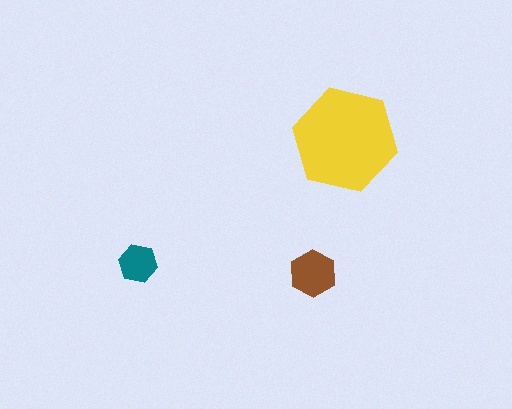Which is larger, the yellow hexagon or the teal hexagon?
The yellow one.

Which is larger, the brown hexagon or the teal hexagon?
The brown one.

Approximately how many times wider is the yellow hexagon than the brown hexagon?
About 2 times wider.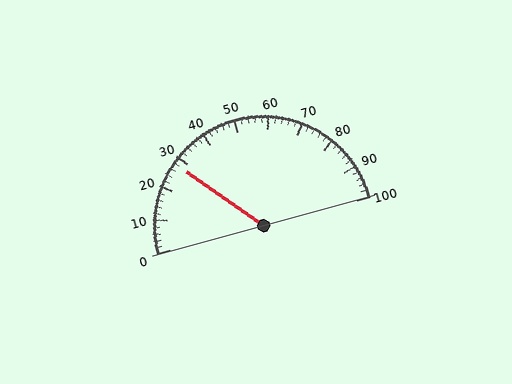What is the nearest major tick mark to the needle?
The nearest major tick mark is 30.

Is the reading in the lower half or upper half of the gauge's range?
The reading is in the lower half of the range (0 to 100).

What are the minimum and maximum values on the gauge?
The gauge ranges from 0 to 100.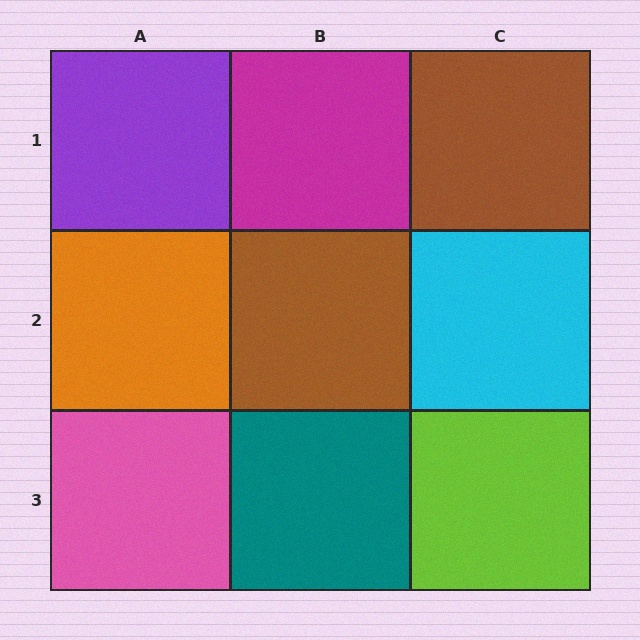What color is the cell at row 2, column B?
Brown.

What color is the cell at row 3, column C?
Lime.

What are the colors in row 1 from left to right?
Purple, magenta, brown.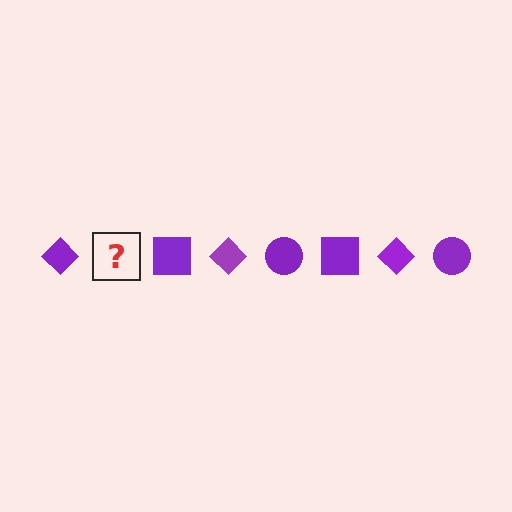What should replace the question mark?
The question mark should be replaced with a purple circle.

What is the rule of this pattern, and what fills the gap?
The rule is that the pattern cycles through diamond, circle, square shapes in purple. The gap should be filled with a purple circle.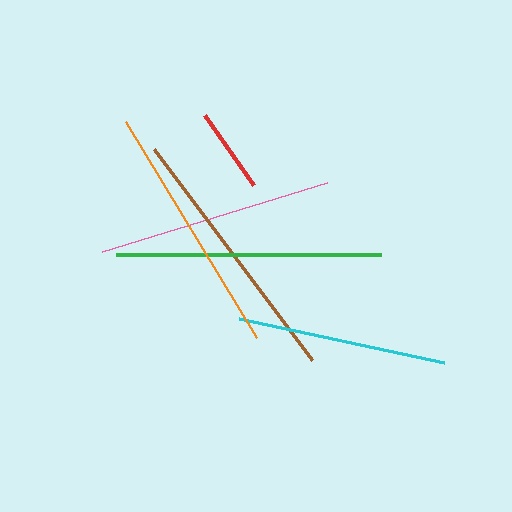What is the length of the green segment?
The green segment is approximately 265 pixels long.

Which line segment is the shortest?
The red line is the shortest at approximately 85 pixels.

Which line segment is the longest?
The green line is the longest at approximately 265 pixels.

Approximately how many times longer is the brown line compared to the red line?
The brown line is approximately 3.1 times the length of the red line.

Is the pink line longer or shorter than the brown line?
The brown line is longer than the pink line.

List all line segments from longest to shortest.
From longest to shortest: green, brown, orange, pink, cyan, red.